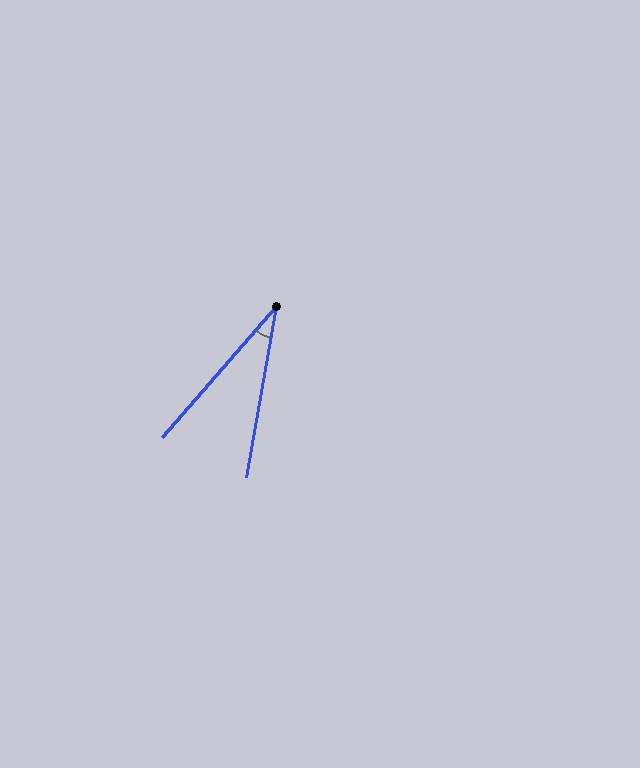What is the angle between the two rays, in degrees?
Approximately 31 degrees.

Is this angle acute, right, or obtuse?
It is acute.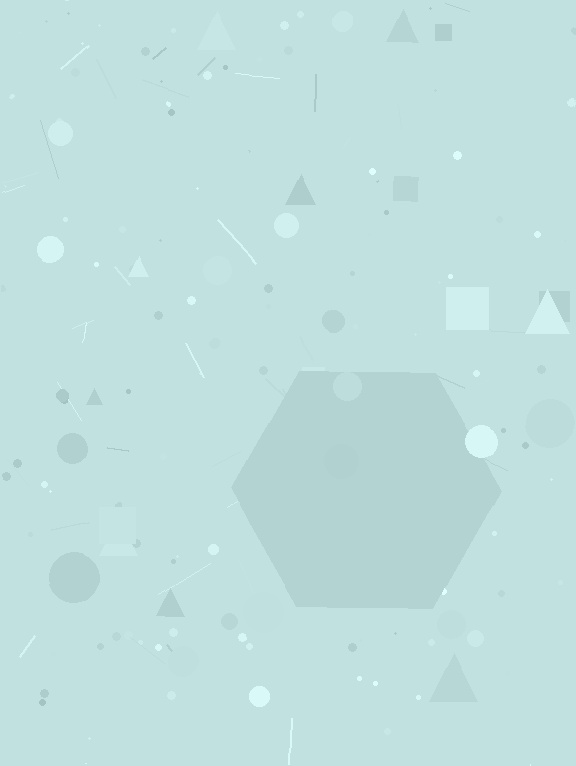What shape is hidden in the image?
A hexagon is hidden in the image.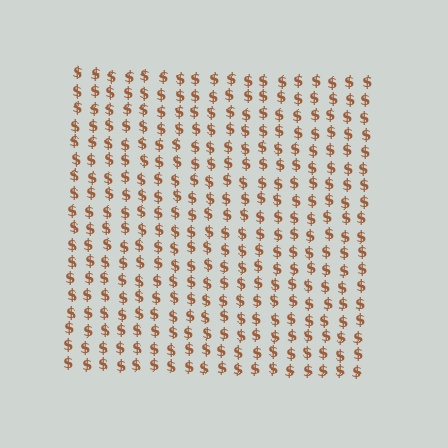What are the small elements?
The small elements are dollar signs.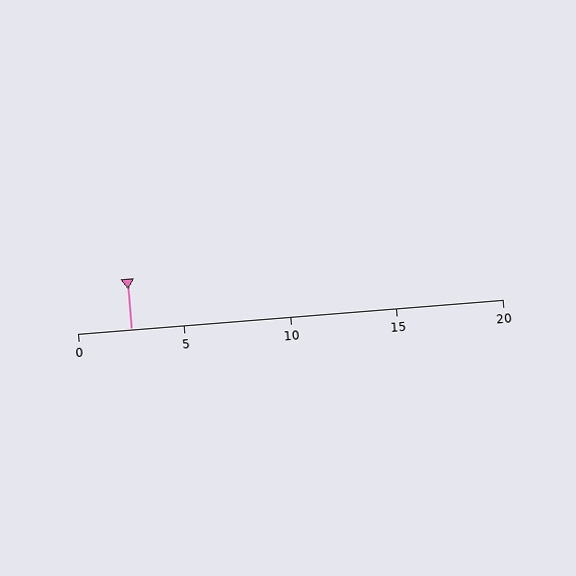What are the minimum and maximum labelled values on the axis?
The axis runs from 0 to 20.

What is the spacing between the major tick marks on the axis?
The major ticks are spaced 5 apart.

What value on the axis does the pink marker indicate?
The marker indicates approximately 2.5.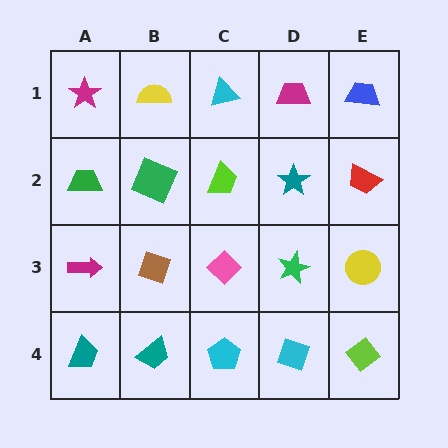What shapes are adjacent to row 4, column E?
A yellow circle (row 3, column E), a cyan diamond (row 4, column D).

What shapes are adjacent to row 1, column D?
A teal star (row 2, column D), a cyan triangle (row 1, column C), a blue trapezoid (row 1, column E).